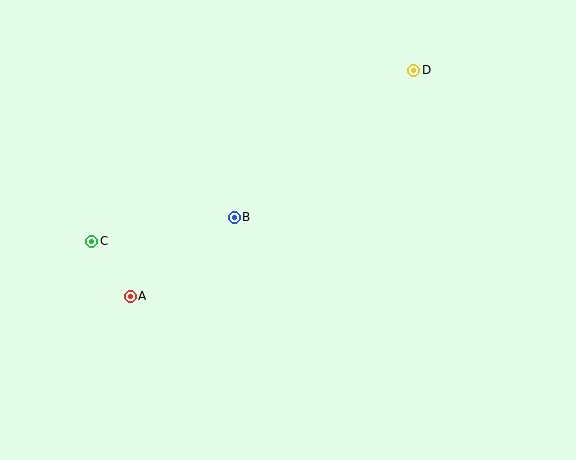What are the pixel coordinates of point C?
Point C is at (92, 241).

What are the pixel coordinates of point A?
Point A is at (130, 296).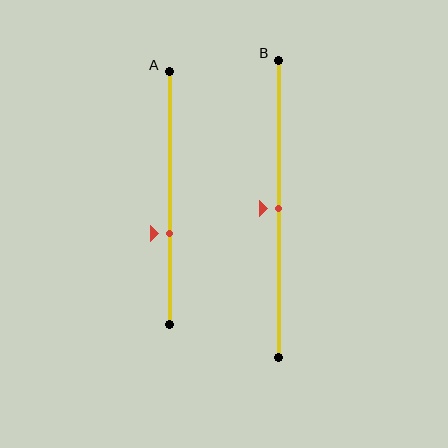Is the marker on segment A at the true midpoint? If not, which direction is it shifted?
No, the marker on segment A is shifted downward by about 14% of the segment length.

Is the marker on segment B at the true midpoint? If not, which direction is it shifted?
Yes, the marker on segment B is at the true midpoint.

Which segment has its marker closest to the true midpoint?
Segment B has its marker closest to the true midpoint.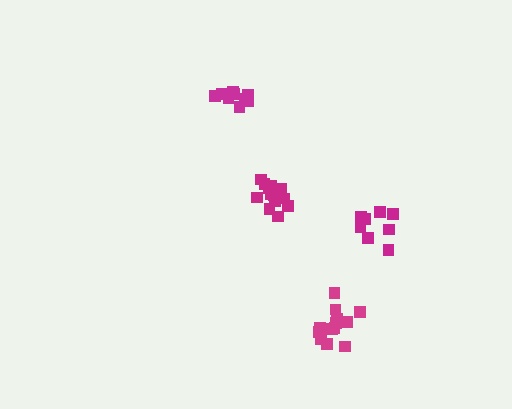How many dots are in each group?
Group 1: 15 dots, Group 2: 9 dots, Group 3: 9 dots, Group 4: 15 dots (48 total).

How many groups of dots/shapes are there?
There are 4 groups.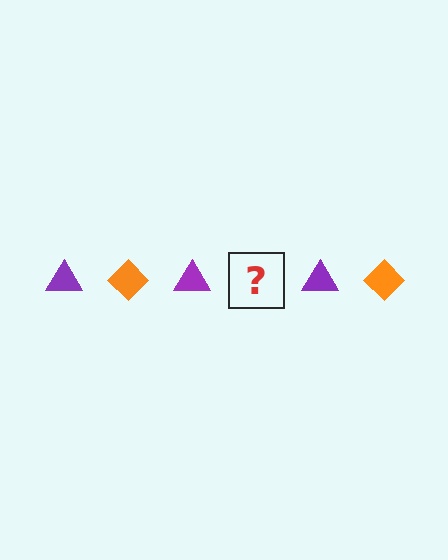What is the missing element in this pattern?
The missing element is an orange diamond.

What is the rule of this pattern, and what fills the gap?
The rule is that the pattern alternates between purple triangle and orange diamond. The gap should be filled with an orange diamond.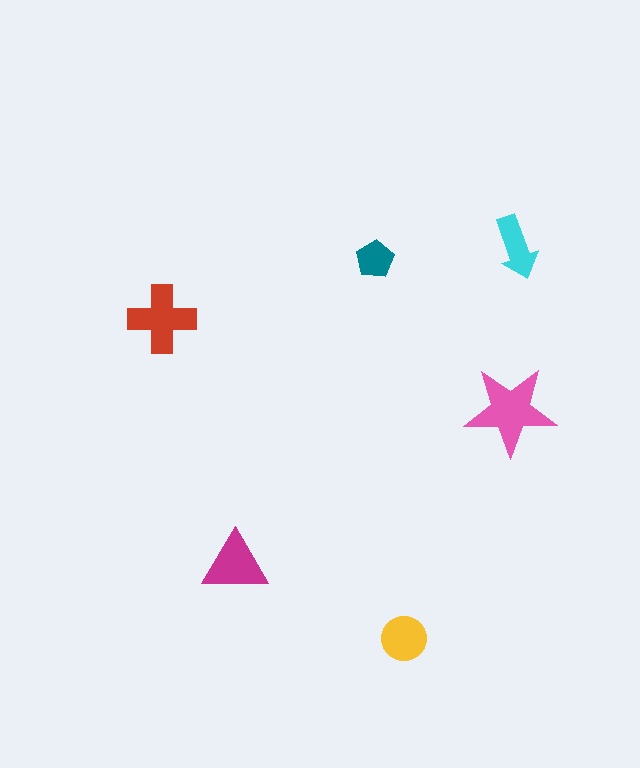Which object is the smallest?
The teal pentagon.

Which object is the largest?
The pink star.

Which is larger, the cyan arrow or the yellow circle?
The yellow circle.